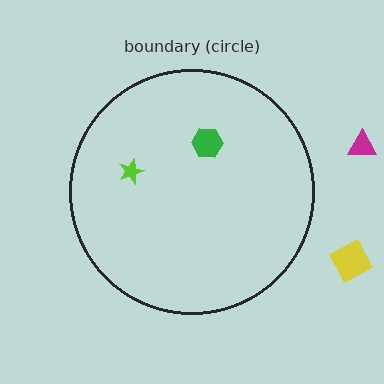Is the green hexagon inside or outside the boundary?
Inside.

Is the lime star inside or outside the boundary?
Inside.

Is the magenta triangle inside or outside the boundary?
Outside.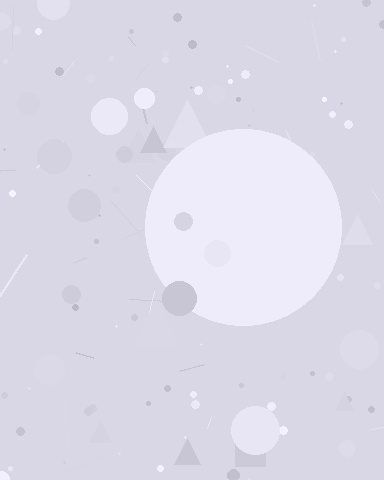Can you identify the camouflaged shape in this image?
The camouflaged shape is a circle.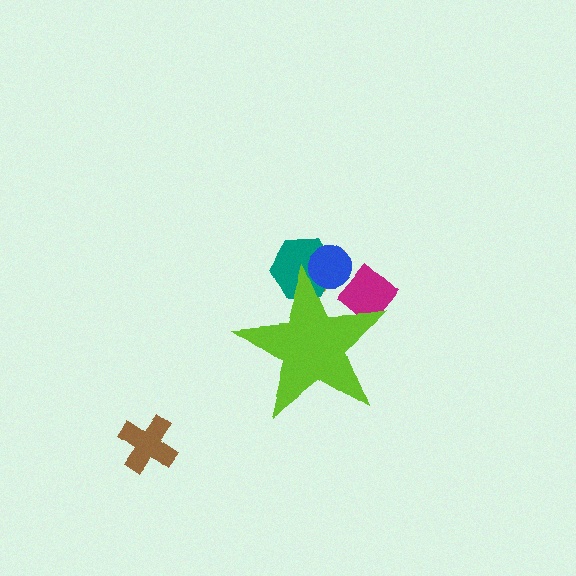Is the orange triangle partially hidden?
Yes, the orange triangle is partially hidden behind the lime star.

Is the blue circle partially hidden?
Yes, the blue circle is partially hidden behind the lime star.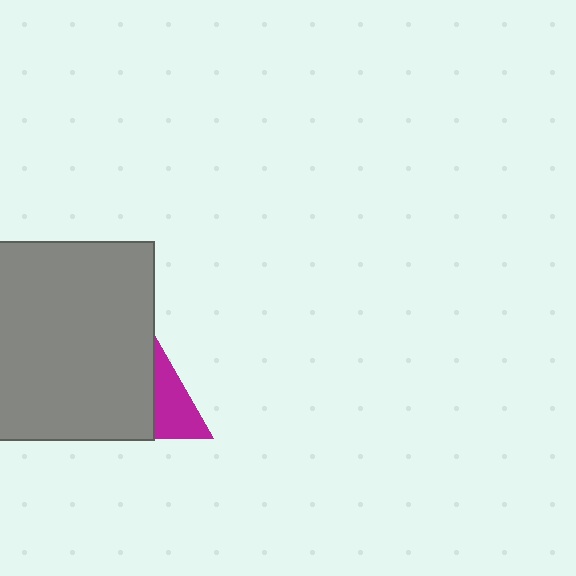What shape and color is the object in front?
The object in front is a gray rectangle.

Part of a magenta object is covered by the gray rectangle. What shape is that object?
It is a triangle.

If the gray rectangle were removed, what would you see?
You would see the complete magenta triangle.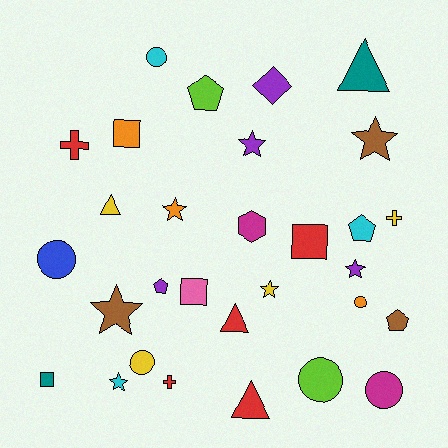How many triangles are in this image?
There are 4 triangles.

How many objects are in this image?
There are 30 objects.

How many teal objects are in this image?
There are 2 teal objects.